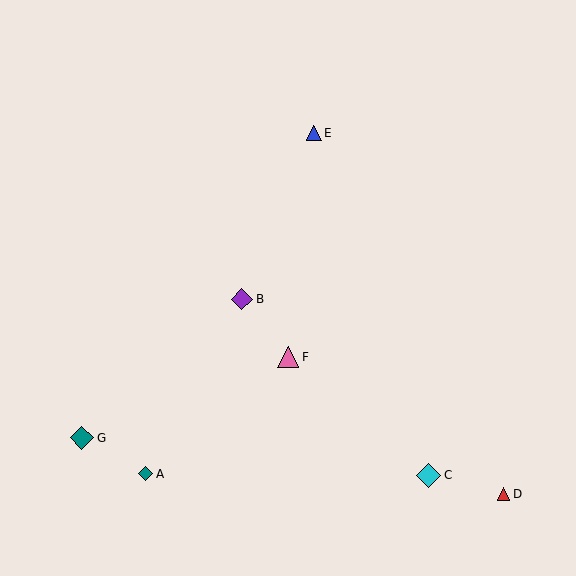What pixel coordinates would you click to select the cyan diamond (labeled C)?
Click at (429, 475) to select the cyan diamond C.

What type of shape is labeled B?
Shape B is a purple diamond.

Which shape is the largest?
The cyan diamond (labeled C) is the largest.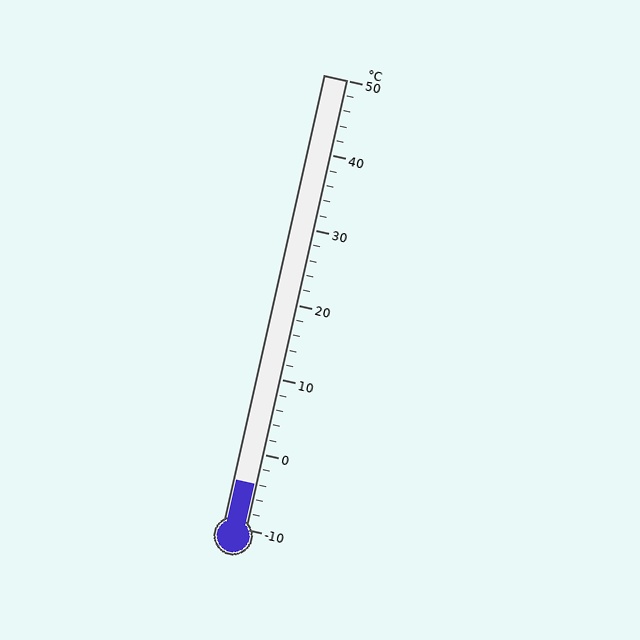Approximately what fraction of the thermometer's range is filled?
The thermometer is filled to approximately 10% of its range.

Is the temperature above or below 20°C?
The temperature is below 20°C.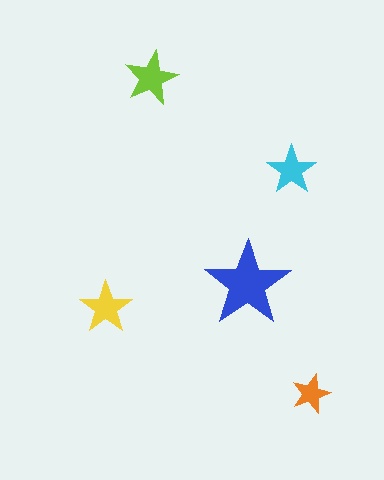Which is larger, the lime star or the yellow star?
The lime one.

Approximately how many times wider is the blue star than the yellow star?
About 1.5 times wider.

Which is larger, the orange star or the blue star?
The blue one.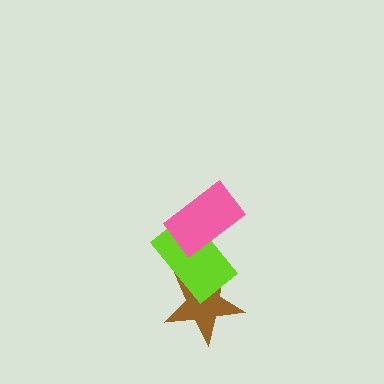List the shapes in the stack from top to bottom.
From top to bottom: the pink rectangle, the lime rectangle, the brown star.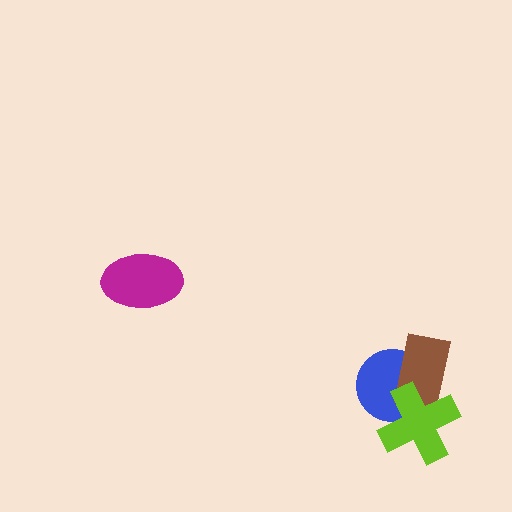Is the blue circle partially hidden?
Yes, it is partially covered by another shape.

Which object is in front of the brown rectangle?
The lime cross is in front of the brown rectangle.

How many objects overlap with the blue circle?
2 objects overlap with the blue circle.